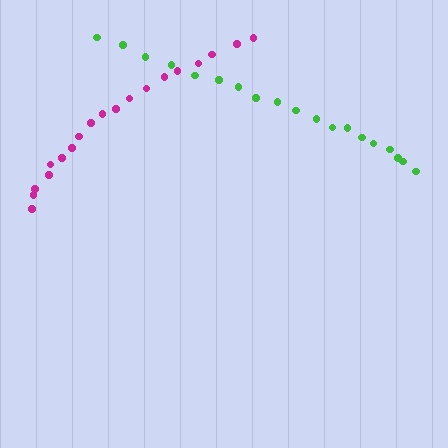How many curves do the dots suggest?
There are 2 distinct paths.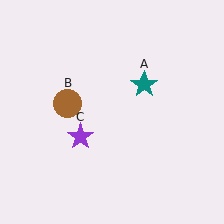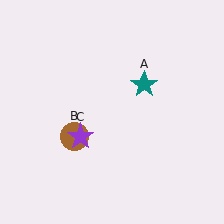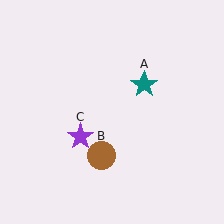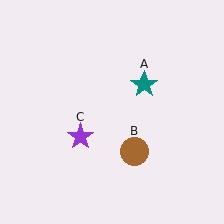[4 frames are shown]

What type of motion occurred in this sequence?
The brown circle (object B) rotated counterclockwise around the center of the scene.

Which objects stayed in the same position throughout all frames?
Teal star (object A) and purple star (object C) remained stationary.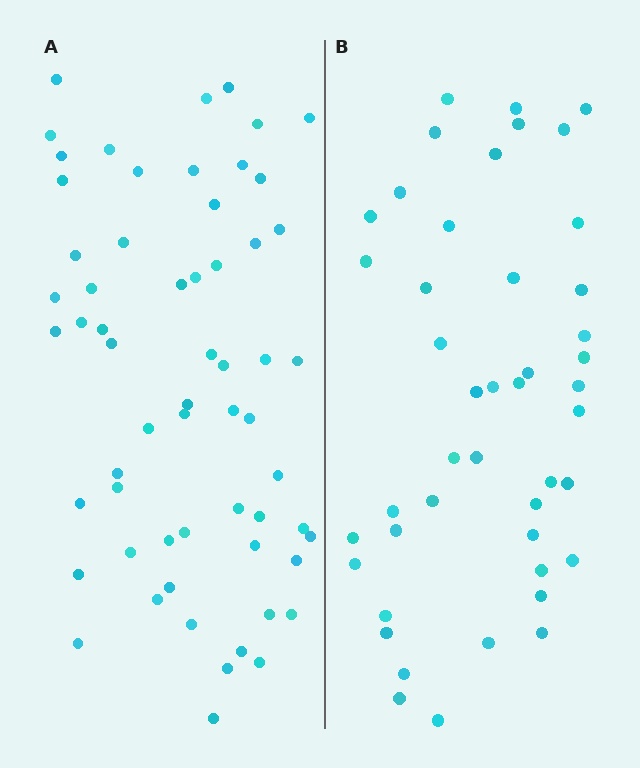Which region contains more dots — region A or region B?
Region A (the left region) has more dots.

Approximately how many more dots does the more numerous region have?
Region A has approximately 15 more dots than region B.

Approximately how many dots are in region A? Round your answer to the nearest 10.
About 60 dots.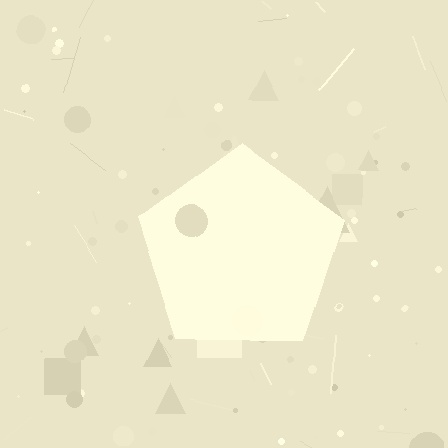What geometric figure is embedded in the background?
A pentagon is embedded in the background.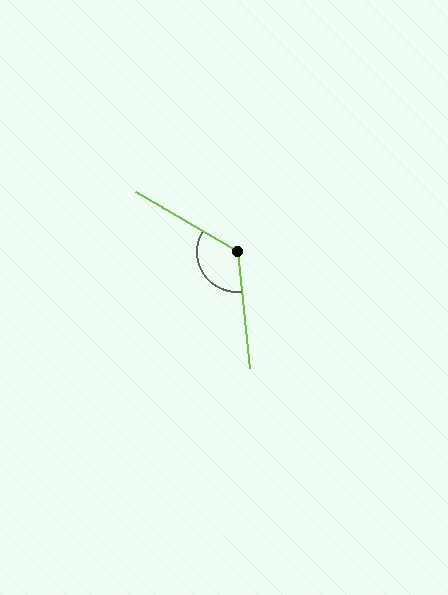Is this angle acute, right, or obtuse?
It is obtuse.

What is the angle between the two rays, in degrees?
Approximately 126 degrees.